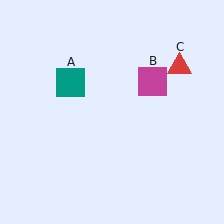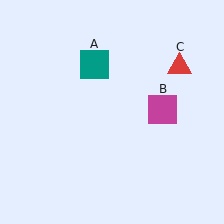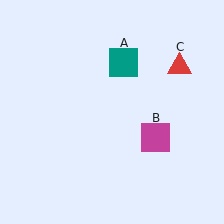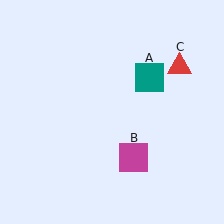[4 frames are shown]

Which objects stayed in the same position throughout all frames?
Red triangle (object C) remained stationary.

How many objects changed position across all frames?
2 objects changed position: teal square (object A), magenta square (object B).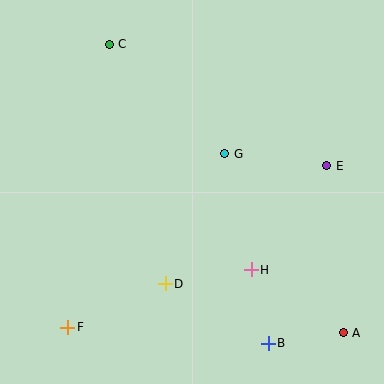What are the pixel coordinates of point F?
Point F is at (68, 327).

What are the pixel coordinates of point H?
Point H is at (251, 270).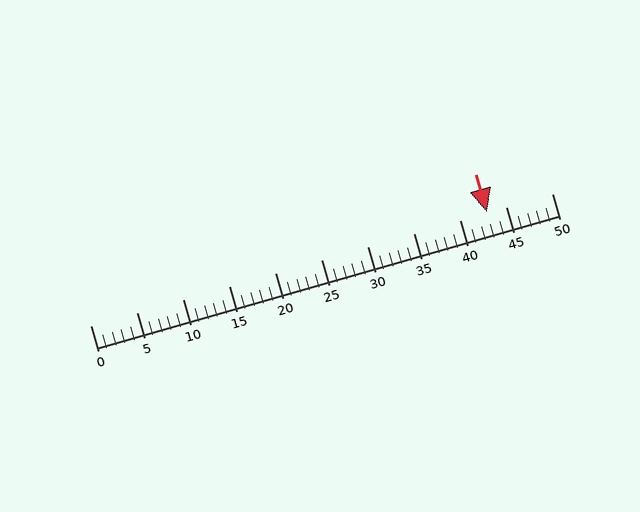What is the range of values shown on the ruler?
The ruler shows values from 0 to 50.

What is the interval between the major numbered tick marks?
The major tick marks are spaced 5 units apart.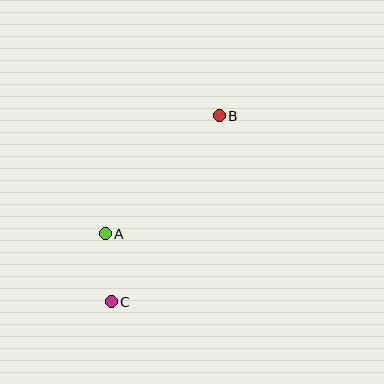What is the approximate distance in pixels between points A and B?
The distance between A and B is approximately 164 pixels.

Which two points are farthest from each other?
Points B and C are farthest from each other.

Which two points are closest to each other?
Points A and C are closest to each other.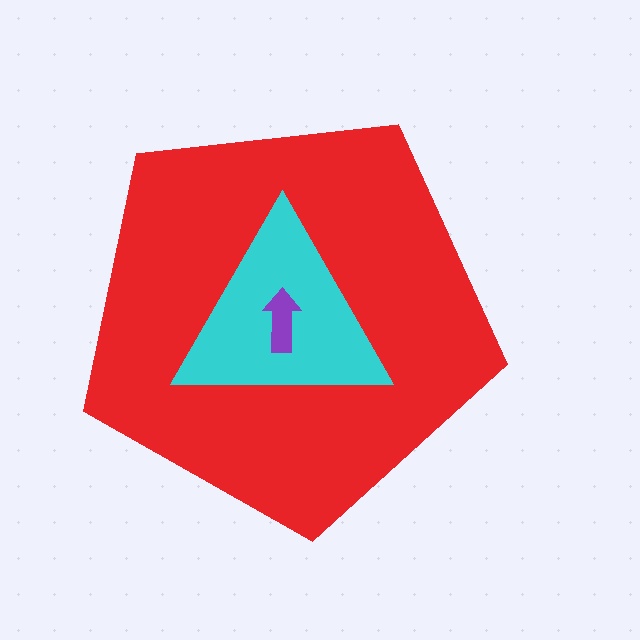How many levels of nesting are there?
3.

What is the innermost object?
The purple arrow.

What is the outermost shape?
The red pentagon.